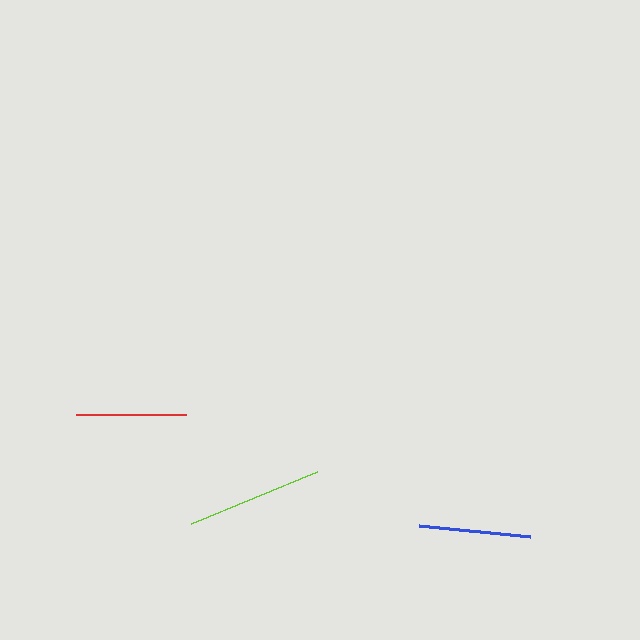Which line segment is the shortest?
The red line is the shortest at approximately 110 pixels.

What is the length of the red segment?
The red segment is approximately 110 pixels long.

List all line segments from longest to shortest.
From longest to shortest: lime, blue, red.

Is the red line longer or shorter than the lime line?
The lime line is longer than the red line.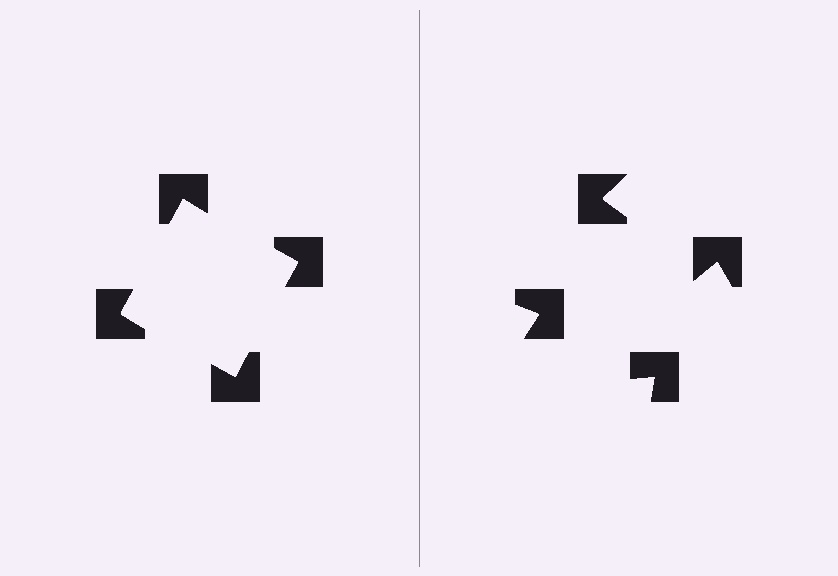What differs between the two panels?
The notched squares are positioned identically on both sides; only the wedge orientations differ. On the left they align to a square; on the right they are misaligned.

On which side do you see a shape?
An illusory square appears on the left side. On the right side the wedge cuts are rotated, so no coherent shape forms.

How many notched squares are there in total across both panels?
8 — 4 on each side.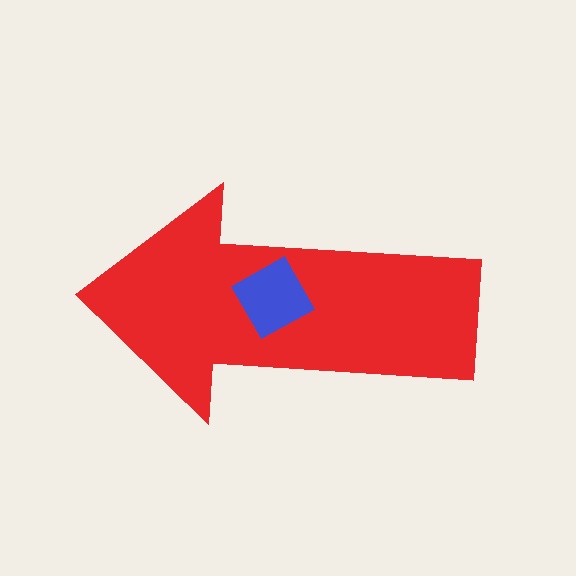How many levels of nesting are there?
2.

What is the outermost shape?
The red arrow.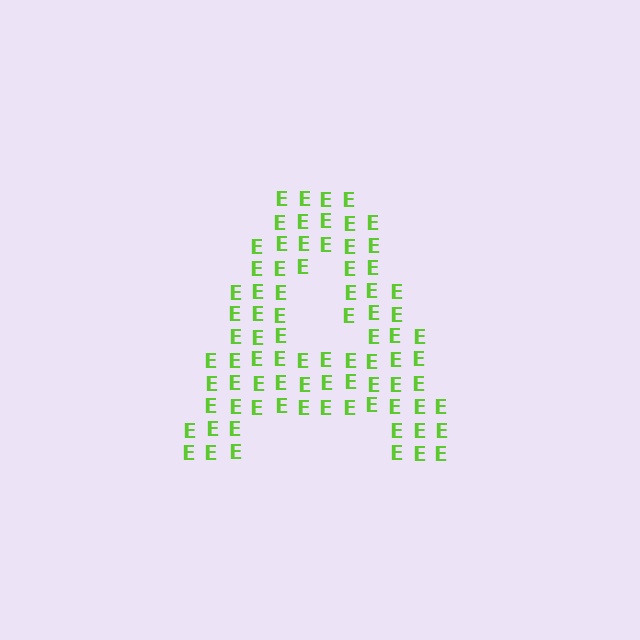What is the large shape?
The large shape is the letter A.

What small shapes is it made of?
It is made of small letter E's.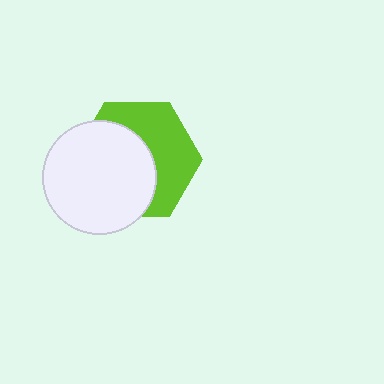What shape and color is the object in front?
The object in front is a white circle.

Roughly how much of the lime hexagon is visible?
About half of it is visible (roughly 47%).